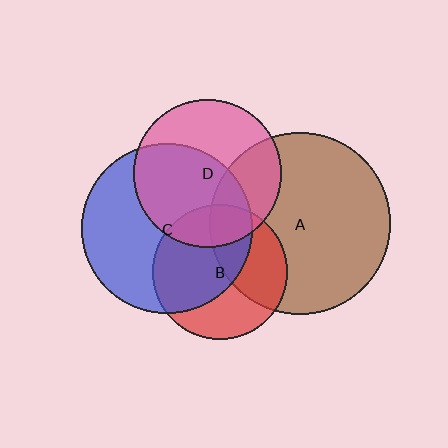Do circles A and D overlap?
Yes.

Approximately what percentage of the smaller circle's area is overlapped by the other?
Approximately 30%.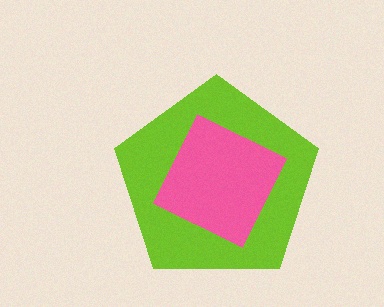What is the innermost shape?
The pink square.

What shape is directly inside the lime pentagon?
The pink square.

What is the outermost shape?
The lime pentagon.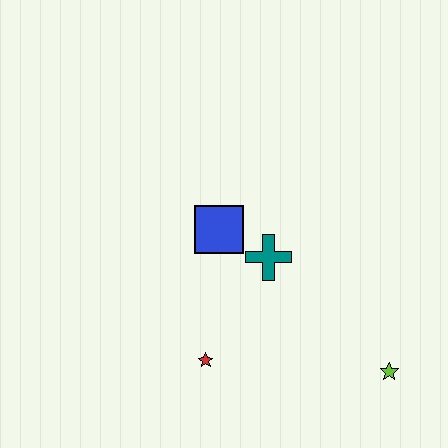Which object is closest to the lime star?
The teal cross is closest to the lime star.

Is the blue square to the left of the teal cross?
Yes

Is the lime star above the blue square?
No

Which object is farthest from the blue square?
The lime star is farthest from the blue square.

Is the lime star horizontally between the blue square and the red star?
No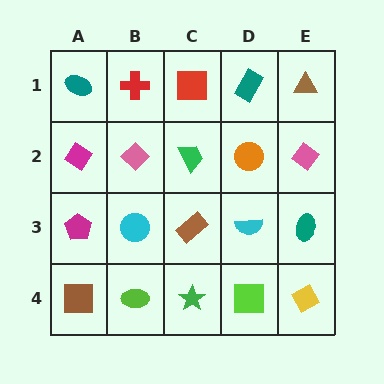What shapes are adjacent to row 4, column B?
A cyan circle (row 3, column B), a brown square (row 4, column A), a green star (row 4, column C).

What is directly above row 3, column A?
A magenta diamond.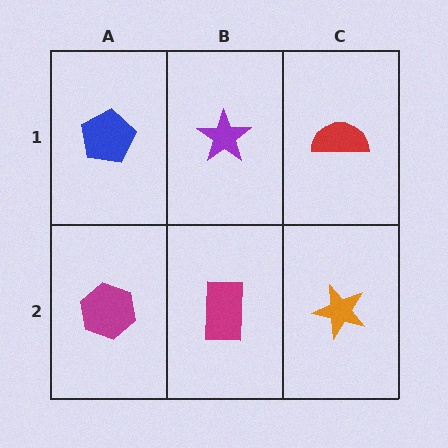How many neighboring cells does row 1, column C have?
2.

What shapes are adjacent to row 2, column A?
A blue pentagon (row 1, column A), a magenta rectangle (row 2, column B).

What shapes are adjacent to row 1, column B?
A magenta rectangle (row 2, column B), a blue pentagon (row 1, column A), a red semicircle (row 1, column C).